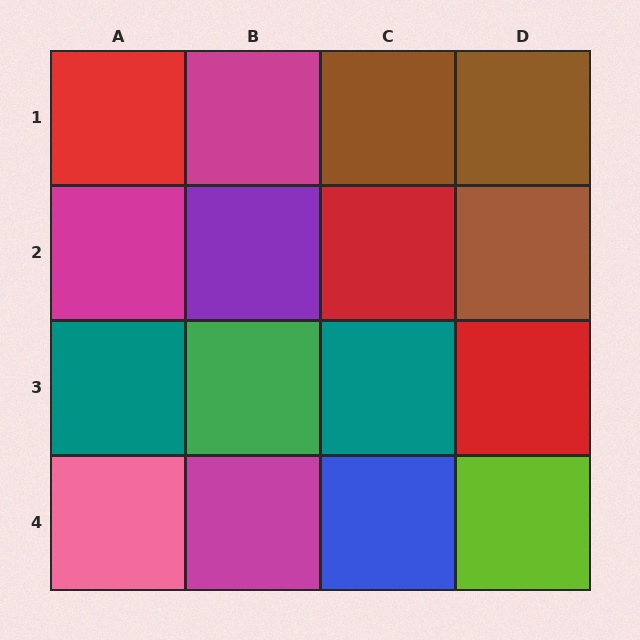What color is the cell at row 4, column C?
Blue.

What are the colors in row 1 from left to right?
Red, magenta, brown, brown.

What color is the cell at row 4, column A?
Pink.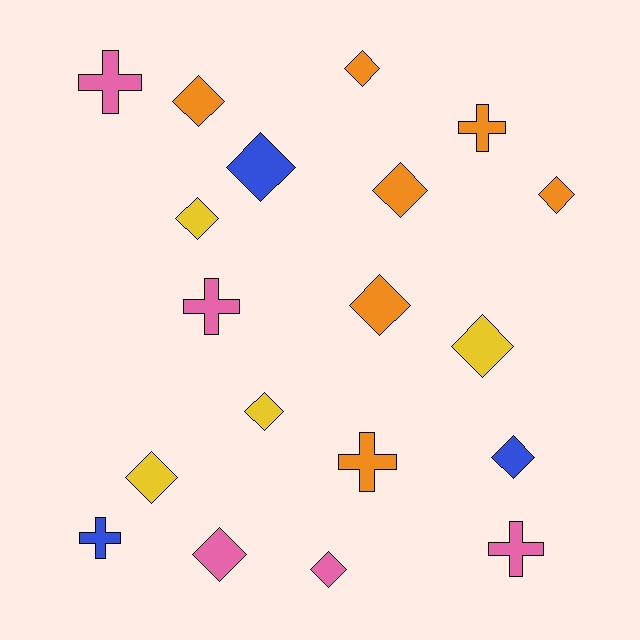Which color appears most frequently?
Orange, with 7 objects.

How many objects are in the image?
There are 19 objects.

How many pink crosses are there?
There are 3 pink crosses.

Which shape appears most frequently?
Diamond, with 13 objects.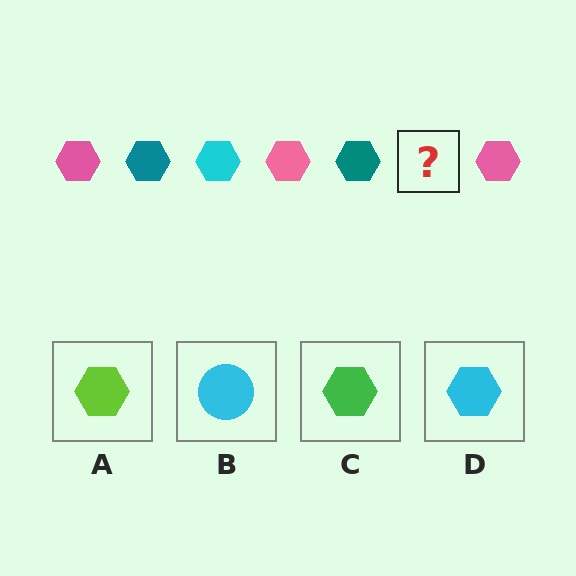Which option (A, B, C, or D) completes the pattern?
D.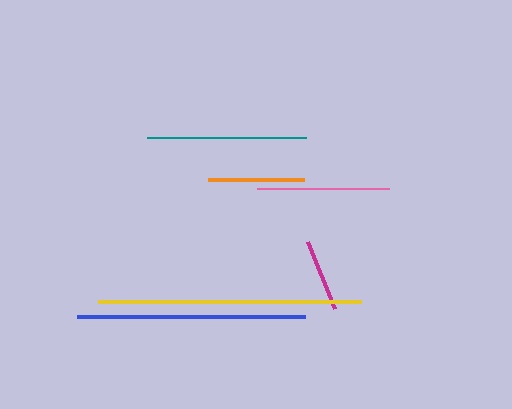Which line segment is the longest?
The yellow line is the longest at approximately 263 pixels.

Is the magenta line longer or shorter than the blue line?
The blue line is longer than the magenta line.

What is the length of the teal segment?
The teal segment is approximately 159 pixels long.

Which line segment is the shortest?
The magenta line is the shortest at approximately 73 pixels.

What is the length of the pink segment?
The pink segment is approximately 131 pixels long.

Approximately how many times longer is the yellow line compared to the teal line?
The yellow line is approximately 1.6 times the length of the teal line.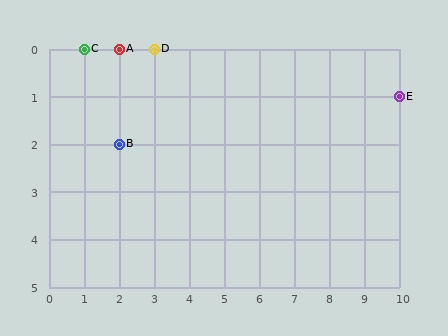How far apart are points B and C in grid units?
Points B and C are 1 column and 2 rows apart (about 2.2 grid units diagonally).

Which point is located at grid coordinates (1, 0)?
Point C is at (1, 0).